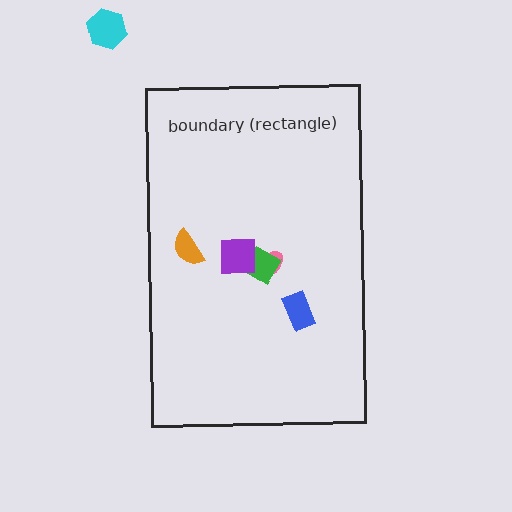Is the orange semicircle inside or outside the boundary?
Inside.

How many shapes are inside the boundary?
5 inside, 1 outside.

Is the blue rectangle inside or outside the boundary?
Inside.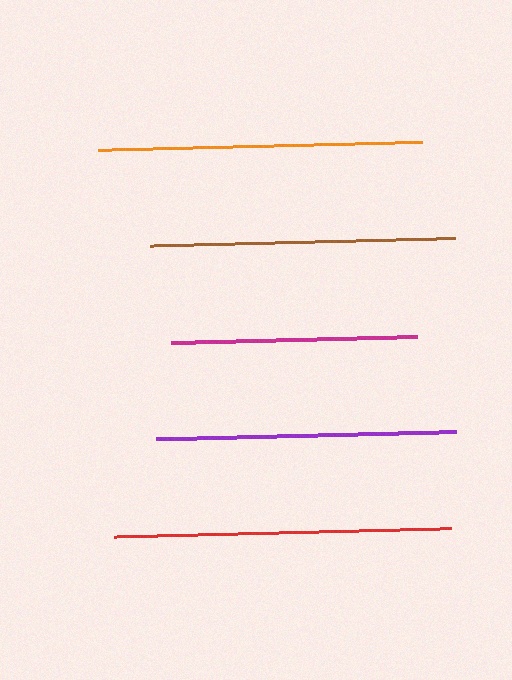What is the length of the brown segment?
The brown segment is approximately 305 pixels long.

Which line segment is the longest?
The red line is the longest at approximately 337 pixels.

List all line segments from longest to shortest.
From longest to shortest: red, orange, brown, purple, magenta.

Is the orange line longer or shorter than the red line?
The red line is longer than the orange line.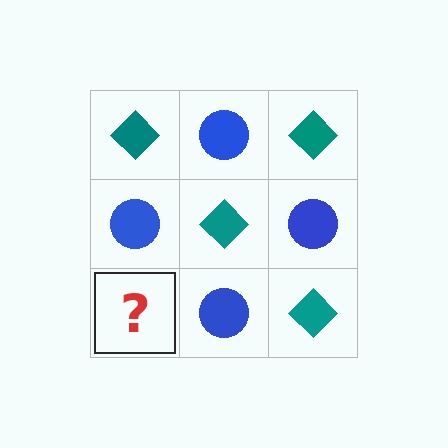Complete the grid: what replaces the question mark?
The question mark should be replaced with a teal diamond.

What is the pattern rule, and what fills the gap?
The rule is that it alternates teal diamond and blue circle in a checkerboard pattern. The gap should be filled with a teal diamond.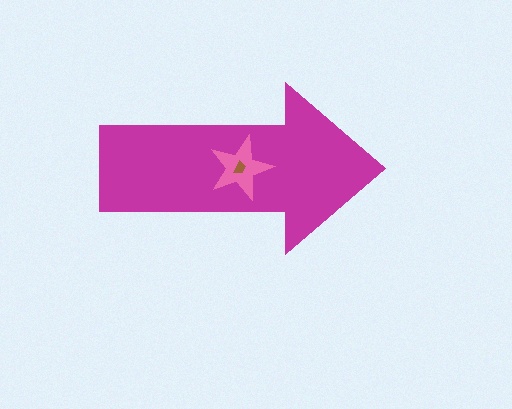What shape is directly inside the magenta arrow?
The pink star.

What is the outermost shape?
The magenta arrow.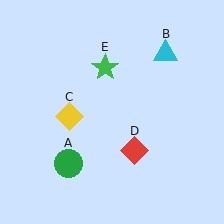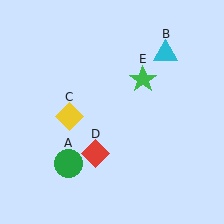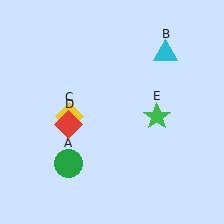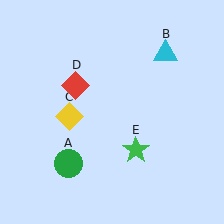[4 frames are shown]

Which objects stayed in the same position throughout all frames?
Green circle (object A) and cyan triangle (object B) and yellow diamond (object C) remained stationary.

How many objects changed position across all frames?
2 objects changed position: red diamond (object D), green star (object E).